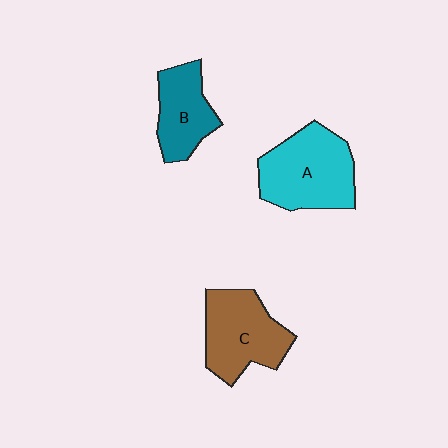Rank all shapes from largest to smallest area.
From largest to smallest: A (cyan), C (brown), B (teal).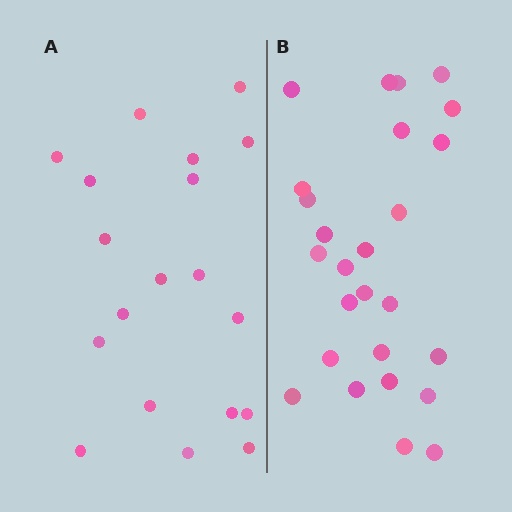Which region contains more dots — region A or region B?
Region B (the right region) has more dots.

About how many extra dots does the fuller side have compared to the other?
Region B has roughly 8 or so more dots than region A.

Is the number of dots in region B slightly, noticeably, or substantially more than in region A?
Region B has noticeably more, but not dramatically so. The ratio is roughly 1.4 to 1.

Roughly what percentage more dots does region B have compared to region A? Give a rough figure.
About 35% more.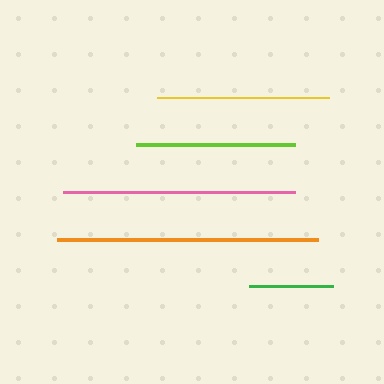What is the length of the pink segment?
The pink segment is approximately 231 pixels long.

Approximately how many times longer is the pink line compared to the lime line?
The pink line is approximately 1.5 times the length of the lime line.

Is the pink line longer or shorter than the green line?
The pink line is longer than the green line.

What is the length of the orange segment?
The orange segment is approximately 262 pixels long.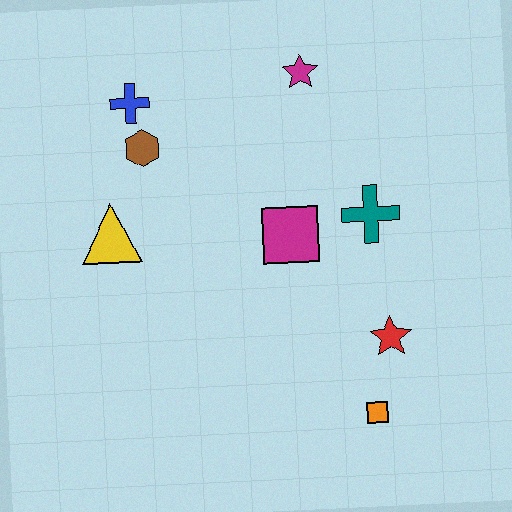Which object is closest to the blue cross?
The brown hexagon is closest to the blue cross.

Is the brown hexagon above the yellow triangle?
Yes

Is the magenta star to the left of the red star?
Yes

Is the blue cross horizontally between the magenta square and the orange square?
No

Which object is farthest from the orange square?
The blue cross is farthest from the orange square.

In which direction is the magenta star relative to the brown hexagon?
The magenta star is to the right of the brown hexagon.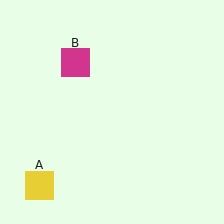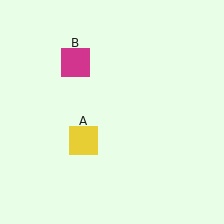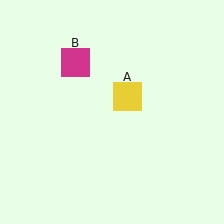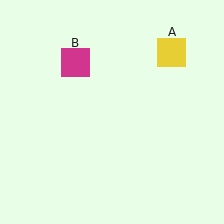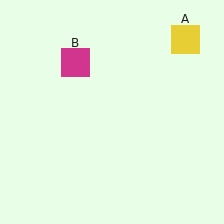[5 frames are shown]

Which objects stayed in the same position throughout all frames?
Magenta square (object B) remained stationary.